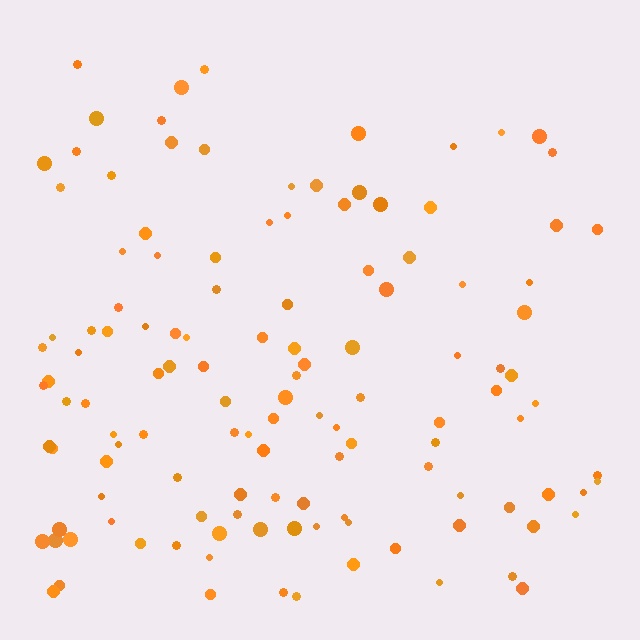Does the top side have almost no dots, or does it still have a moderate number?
Still a moderate number, just noticeably fewer than the bottom.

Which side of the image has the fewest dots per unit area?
The top.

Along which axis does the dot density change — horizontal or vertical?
Vertical.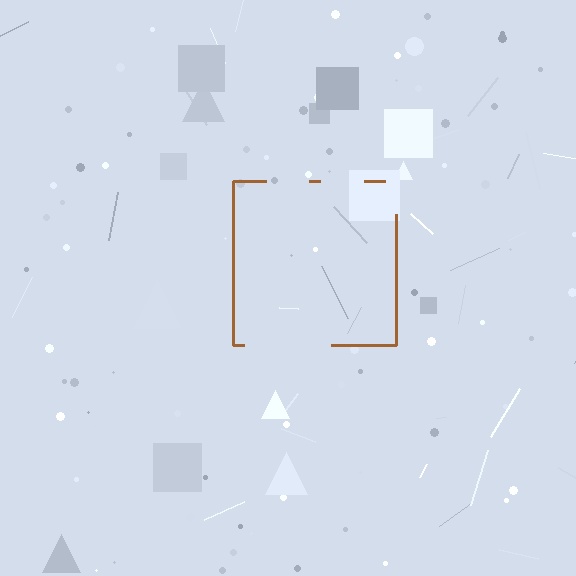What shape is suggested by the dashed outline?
The dashed outline suggests a square.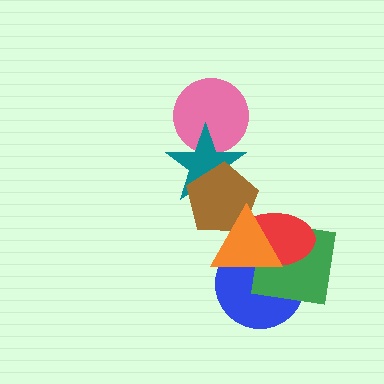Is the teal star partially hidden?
Yes, it is partially covered by another shape.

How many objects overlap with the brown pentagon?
3 objects overlap with the brown pentagon.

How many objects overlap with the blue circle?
3 objects overlap with the blue circle.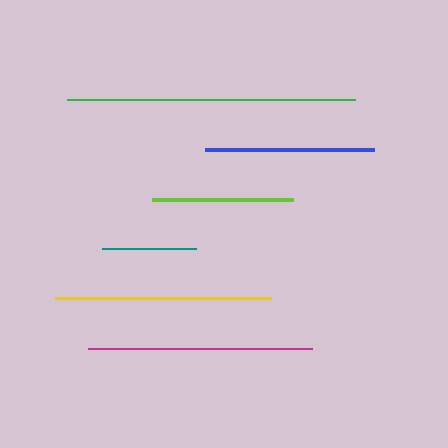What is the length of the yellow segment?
The yellow segment is approximately 215 pixels long.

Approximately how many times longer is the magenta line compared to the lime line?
The magenta line is approximately 1.6 times the length of the lime line.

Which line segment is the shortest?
The teal line is the shortest at approximately 94 pixels.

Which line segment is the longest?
The green line is the longest at approximately 288 pixels.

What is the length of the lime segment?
The lime segment is approximately 141 pixels long.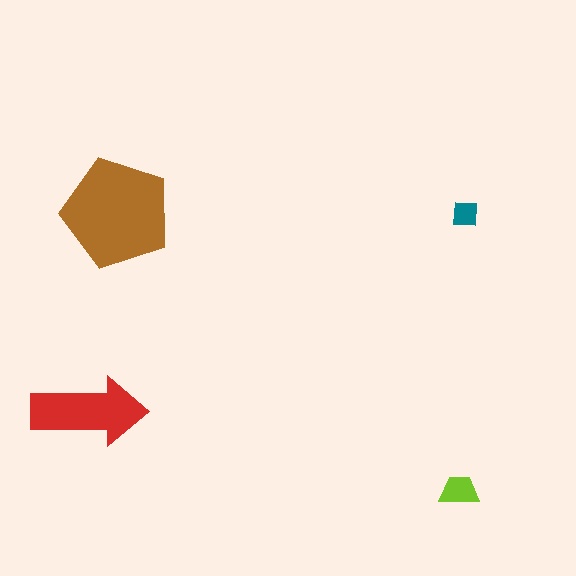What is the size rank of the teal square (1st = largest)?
4th.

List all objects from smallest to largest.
The teal square, the lime trapezoid, the red arrow, the brown pentagon.